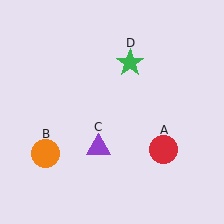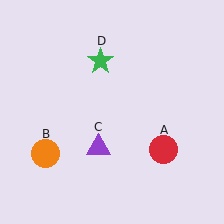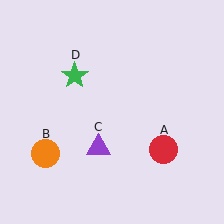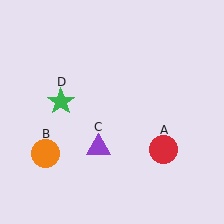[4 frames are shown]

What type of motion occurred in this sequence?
The green star (object D) rotated counterclockwise around the center of the scene.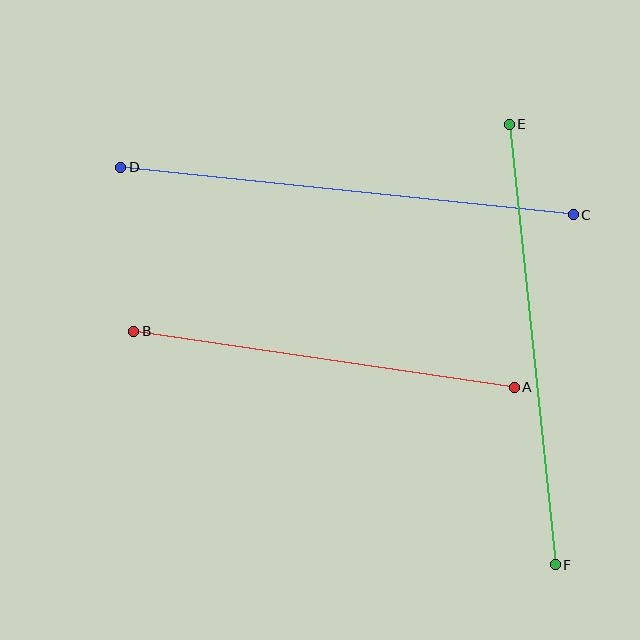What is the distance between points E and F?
The distance is approximately 443 pixels.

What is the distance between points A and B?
The distance is approximately 385 pixels.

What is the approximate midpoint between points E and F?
The midpoint is at approximately (532, 344) pixels.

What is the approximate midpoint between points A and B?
The midpoint is at approximately (324, 359) pixels.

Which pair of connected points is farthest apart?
Points C and D are farthest apart.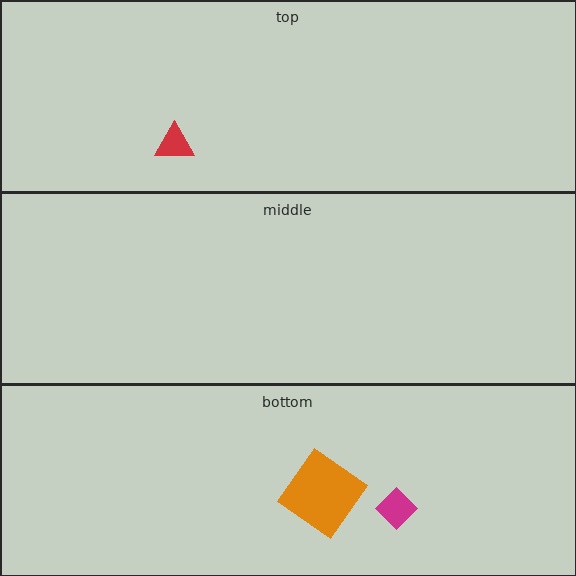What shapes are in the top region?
The red triangle.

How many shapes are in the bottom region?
2.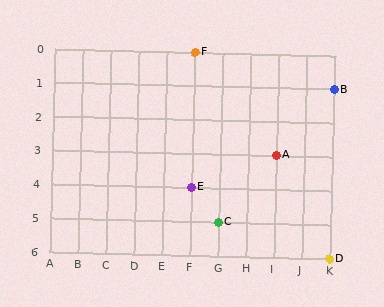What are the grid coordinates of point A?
Point A is at grid coordinates (I, 3).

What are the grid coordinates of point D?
Point D is at grid coordinates (K, 6).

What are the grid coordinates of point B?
Point B is at grid coordinates (K, 1).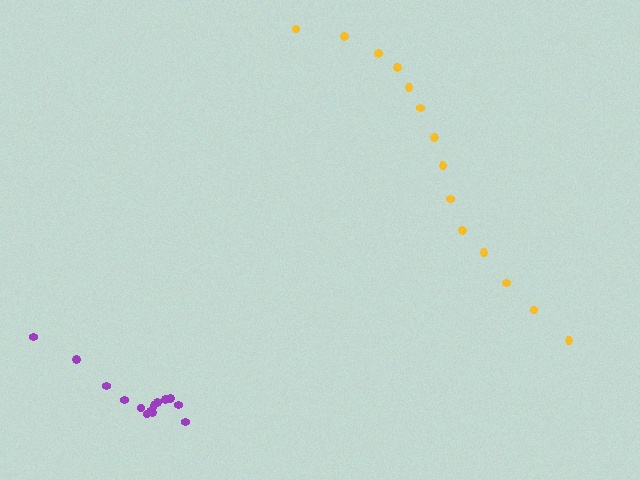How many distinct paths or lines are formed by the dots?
There are 2 distinct paths.